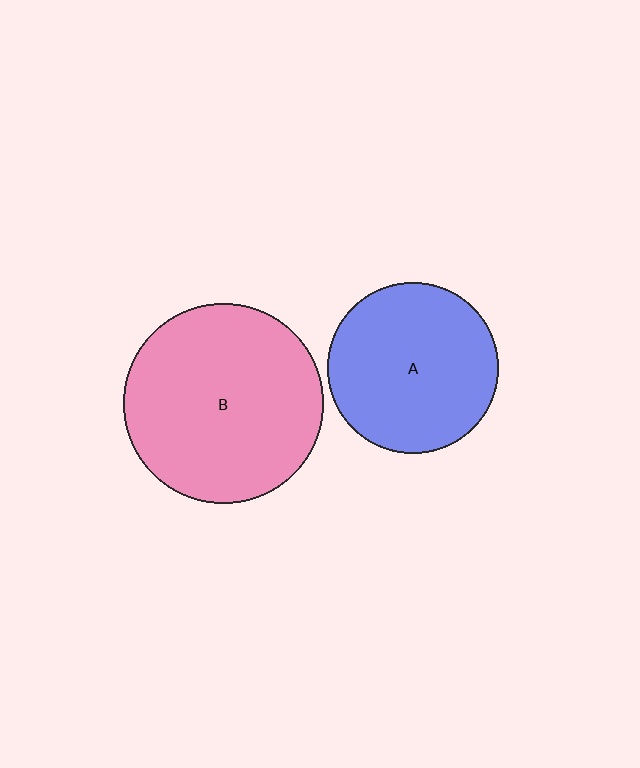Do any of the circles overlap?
No, none of the circles overlap.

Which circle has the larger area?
Circle B (pink).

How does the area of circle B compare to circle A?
Approximately 1.4 times.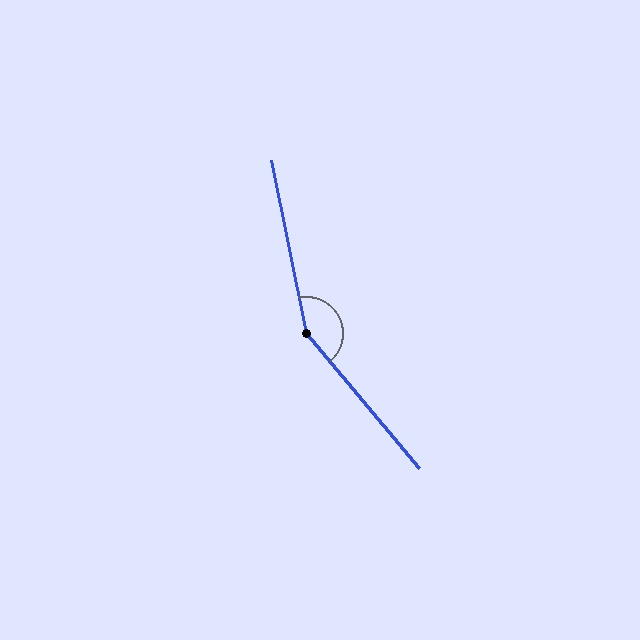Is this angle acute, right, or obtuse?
It is obtuse.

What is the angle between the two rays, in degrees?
Approximately 151 degrees.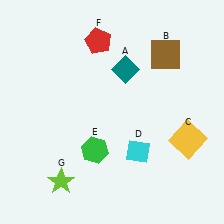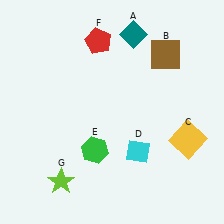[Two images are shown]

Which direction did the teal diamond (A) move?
The teal diamond (A) moved up.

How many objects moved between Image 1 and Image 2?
1 object moved between the two images.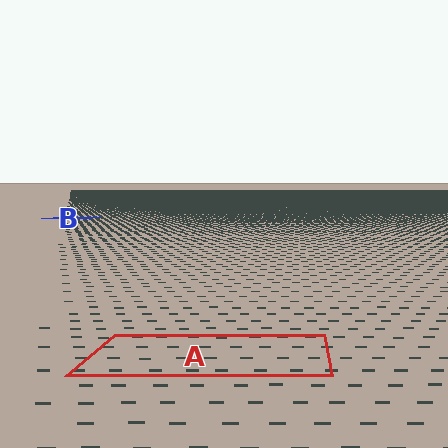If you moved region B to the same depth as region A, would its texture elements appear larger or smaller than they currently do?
They would appear larger. At a closer depth, the same texture elements are projected at a bigger on-screen size.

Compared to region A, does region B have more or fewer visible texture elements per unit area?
Region B has more texture elements per unit area — they are packed more densely because it is farther away.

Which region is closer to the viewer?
Region A is closer. The texture elements there are larger and more spread out.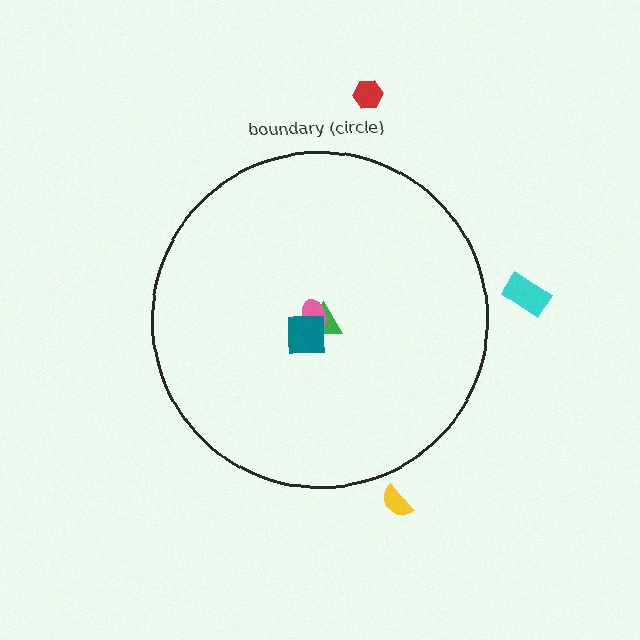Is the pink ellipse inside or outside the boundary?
Inside.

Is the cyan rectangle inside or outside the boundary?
Outside.